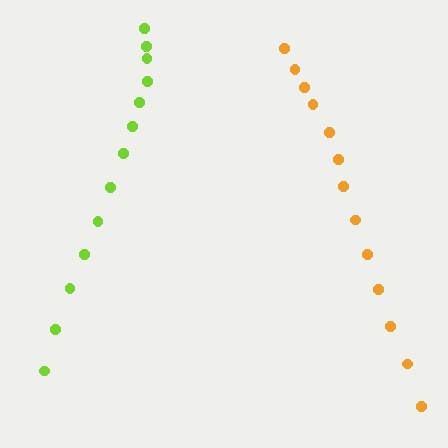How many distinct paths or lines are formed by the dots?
There are 2 distinct paths.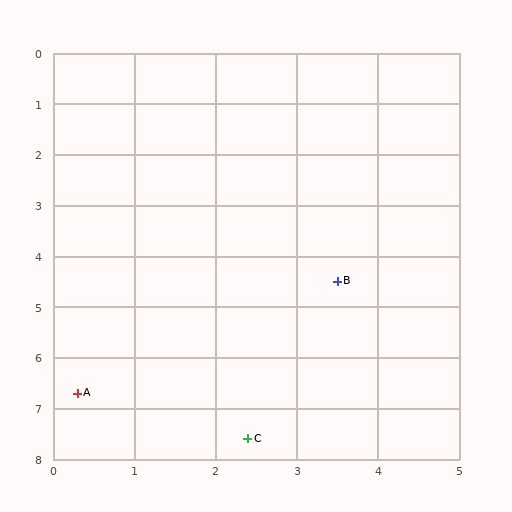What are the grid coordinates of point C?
Point C is at approximately (2.4, 7.6).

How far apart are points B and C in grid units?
Points B and C are about 3.3 grid units apart.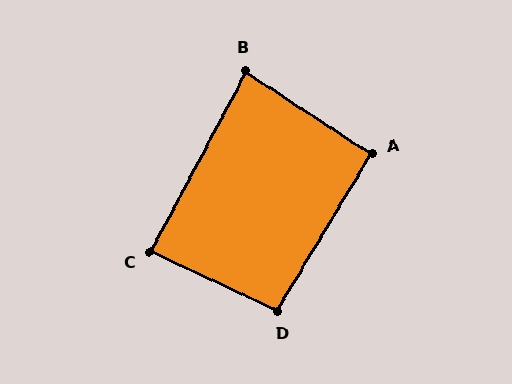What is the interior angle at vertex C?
Approximately 88 degrees (approximately right).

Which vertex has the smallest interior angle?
B, at approximately 84 degrees.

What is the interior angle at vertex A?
Approximately 92 degrees (approximately right).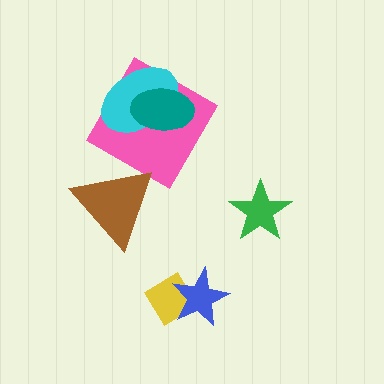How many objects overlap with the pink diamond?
2 objects overlap with the pink diamond.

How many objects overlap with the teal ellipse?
2 objects overlap with the teal ellipse.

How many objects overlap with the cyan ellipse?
2 objects overlap with the cyan ellipse.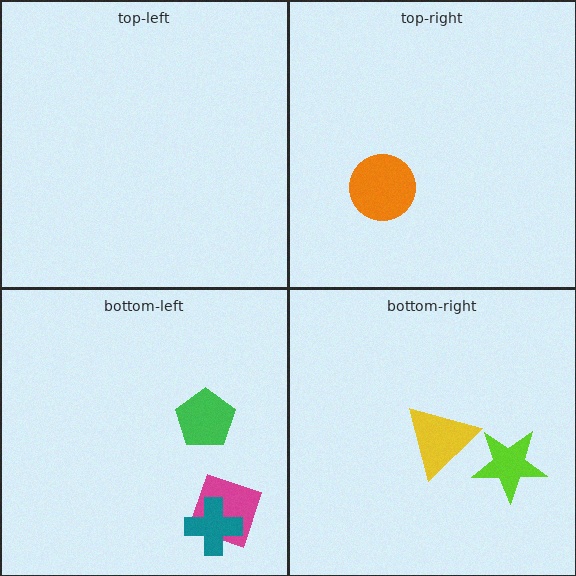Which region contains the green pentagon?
The bottom-left region.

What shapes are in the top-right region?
The orange circle.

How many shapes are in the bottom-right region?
2.